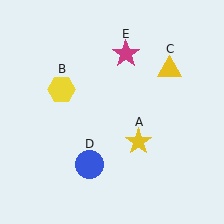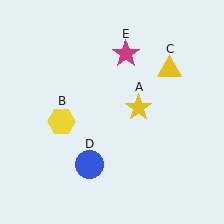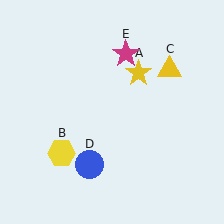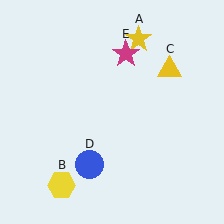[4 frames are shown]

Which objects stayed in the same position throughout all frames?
Yellow triangle (object C) and blue circle (object D) and magenta star (object E) remained stationary.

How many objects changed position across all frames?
2 objects changed position: yellow star (object A), yellow hexagon (object B).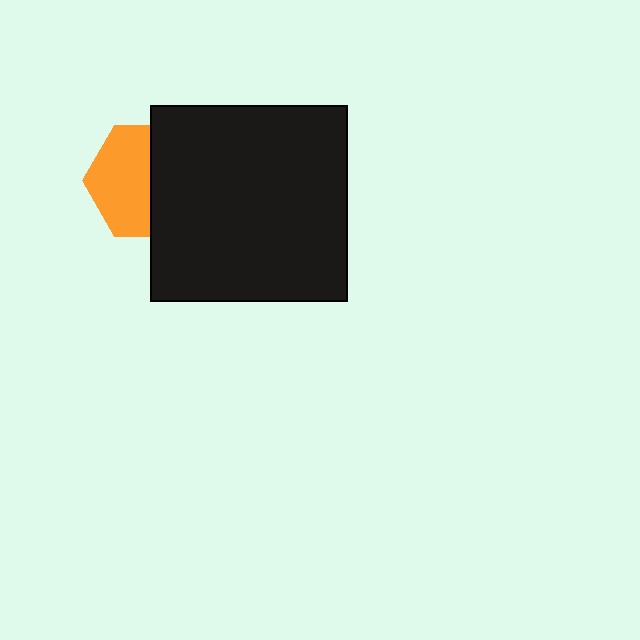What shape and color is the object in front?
The object in front is a black square.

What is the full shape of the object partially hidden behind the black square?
The partially hidden object is an orange hexagon.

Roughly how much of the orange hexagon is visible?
About half of it is visible (roughly 53%).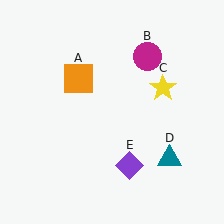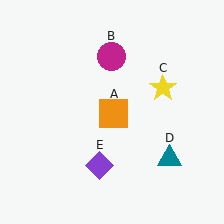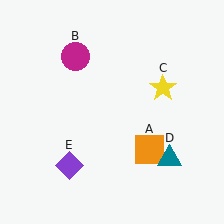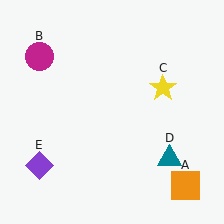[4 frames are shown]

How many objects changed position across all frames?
3 objects changed position: orange square (object A), magenta circle (object B), purple diamond (object E).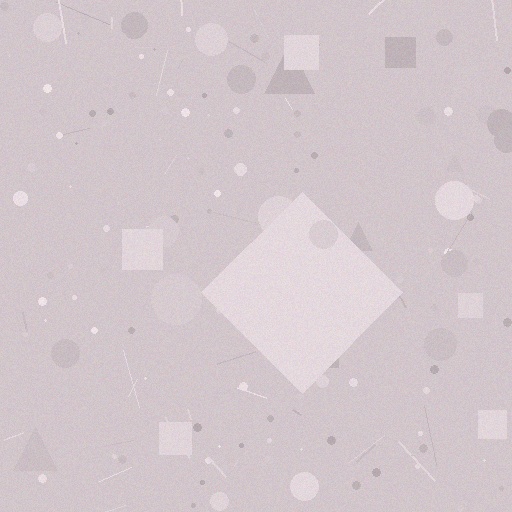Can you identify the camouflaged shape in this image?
The camouflaged shape is a diamond.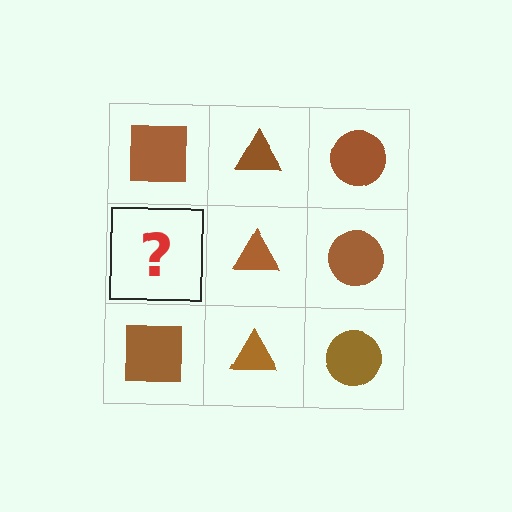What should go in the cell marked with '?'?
The missing cell should contain a brown square.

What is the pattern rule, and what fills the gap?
The rule is that each column has a consistent shape. The gap should be filled with a brown square.